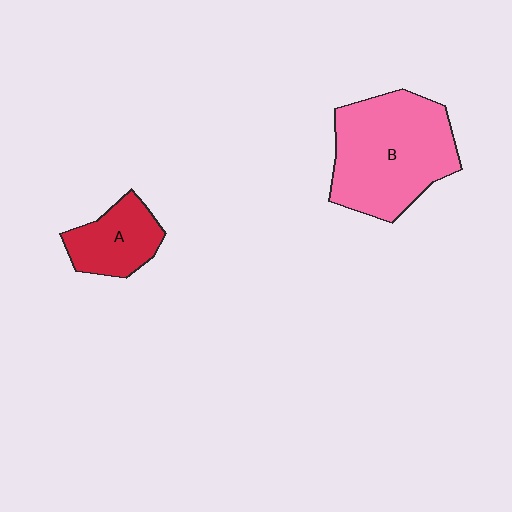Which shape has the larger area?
Shape B (pink).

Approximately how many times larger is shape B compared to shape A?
Approximately 2.3 times.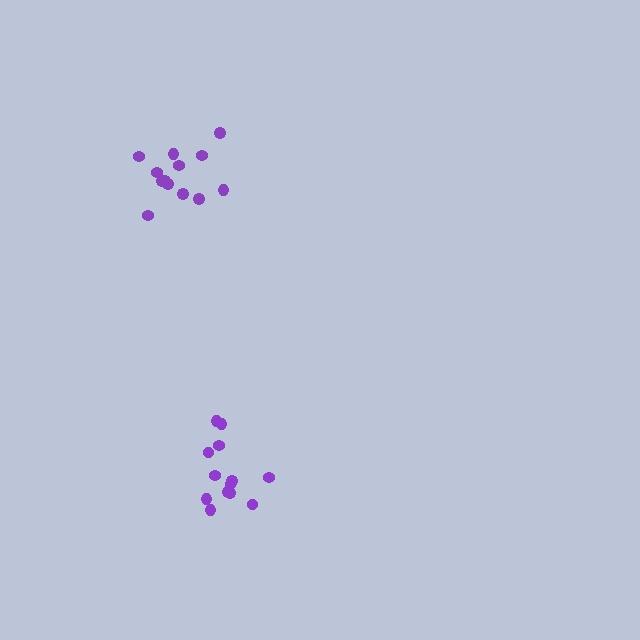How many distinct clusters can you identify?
There are 2 distinct clusters.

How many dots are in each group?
Group 1: 13 dots, Group 2: 13 dots (26 total).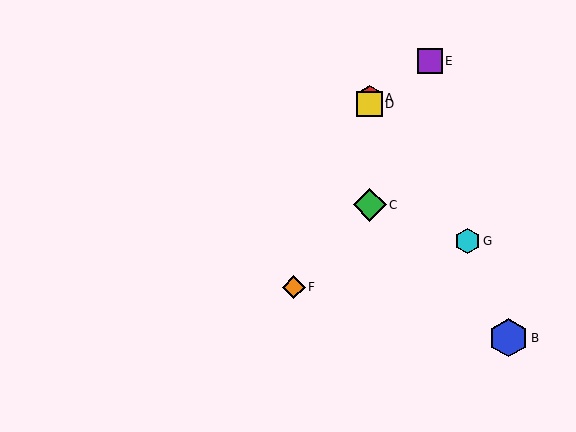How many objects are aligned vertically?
3 objects (A, C, D) are aligned vertically.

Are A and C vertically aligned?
Yes, both are at x≈370.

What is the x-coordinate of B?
Object B is at x≈508.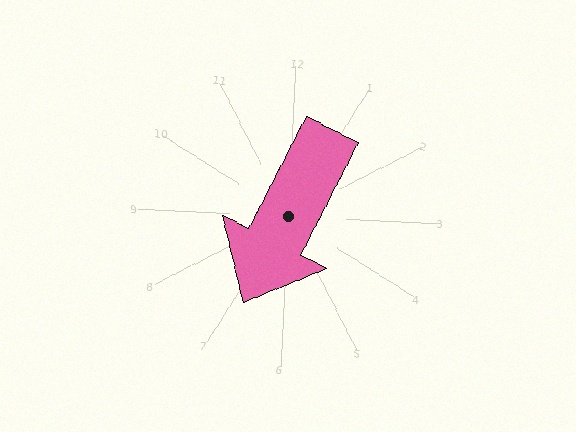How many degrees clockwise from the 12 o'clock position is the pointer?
Approximately 204 degrees.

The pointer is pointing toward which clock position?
Roughly 7 o'clock.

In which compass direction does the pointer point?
Southwest.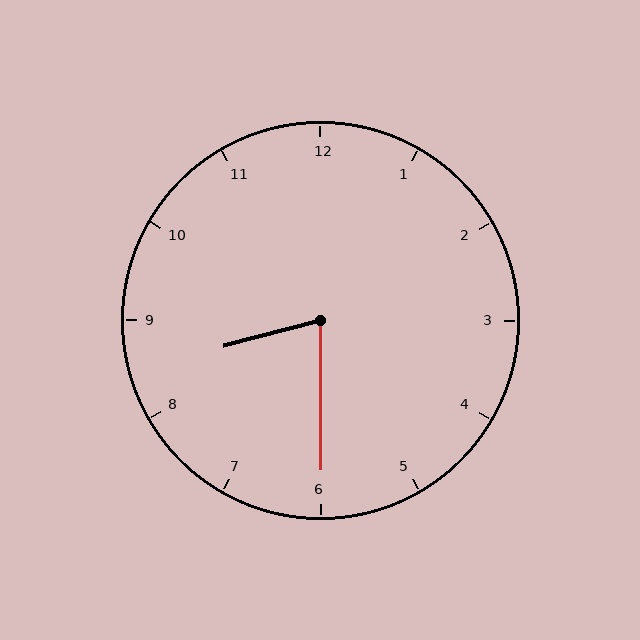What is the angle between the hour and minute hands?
Approximately 75 degrees.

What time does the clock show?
8:30.